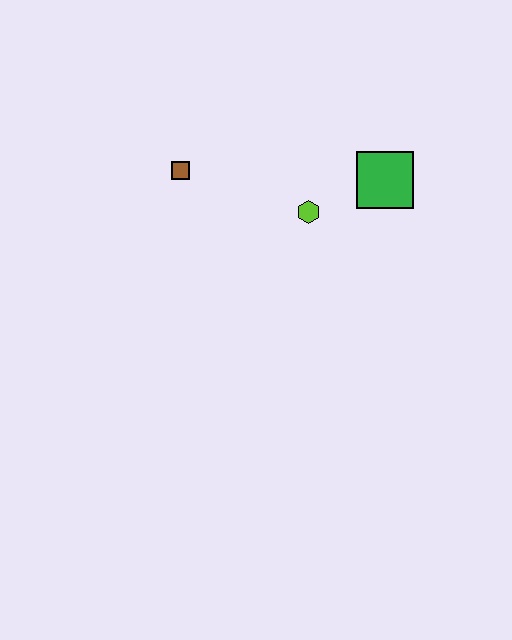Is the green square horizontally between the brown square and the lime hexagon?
No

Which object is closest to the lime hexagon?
The green square is closest to the lime hexagon.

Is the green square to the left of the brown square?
No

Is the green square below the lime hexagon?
No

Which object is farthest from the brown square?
The green square is farthest from the brown square.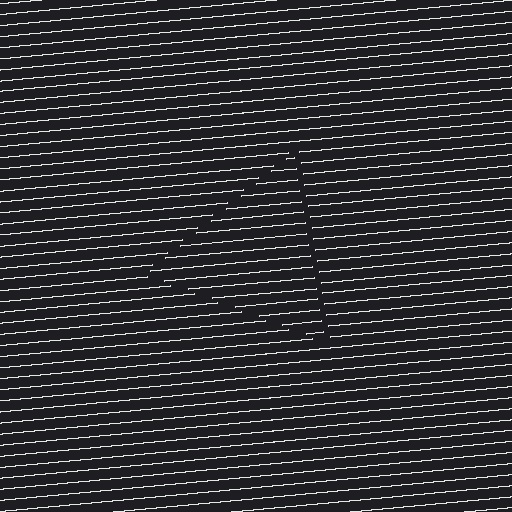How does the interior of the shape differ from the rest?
The interior of the shape contains the same grating, shifted by half a period — the contour is defined by the phase discontinuity where line-ends from the inner and outer gratings abut.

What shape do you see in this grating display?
An illusory triangle. The interior of the shape contains the same grating, shifted by half a period — the contour is defined by the phase discontinuity where line-ends from the inner and outer gratings abut.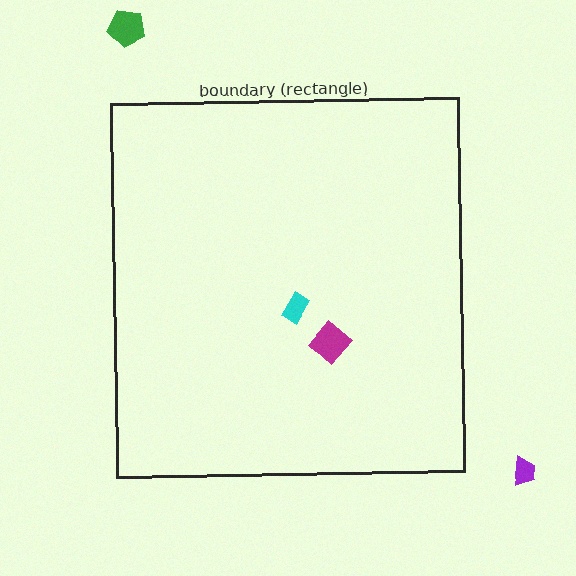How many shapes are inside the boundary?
2 inside, 2 outside.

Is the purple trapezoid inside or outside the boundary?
Outside.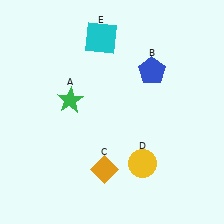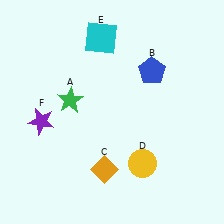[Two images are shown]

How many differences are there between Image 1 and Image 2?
There is 1 difference between the two images.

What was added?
A purple star (F) was added in Image 2.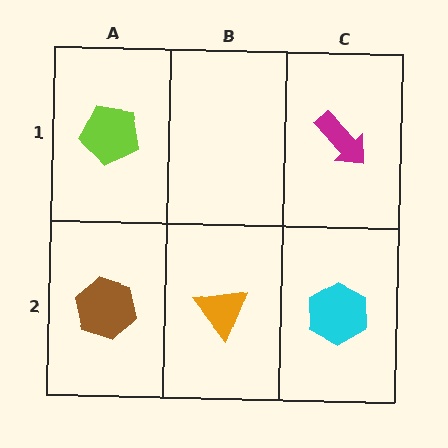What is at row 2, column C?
A cyan hexagon.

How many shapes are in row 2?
3 shapes.